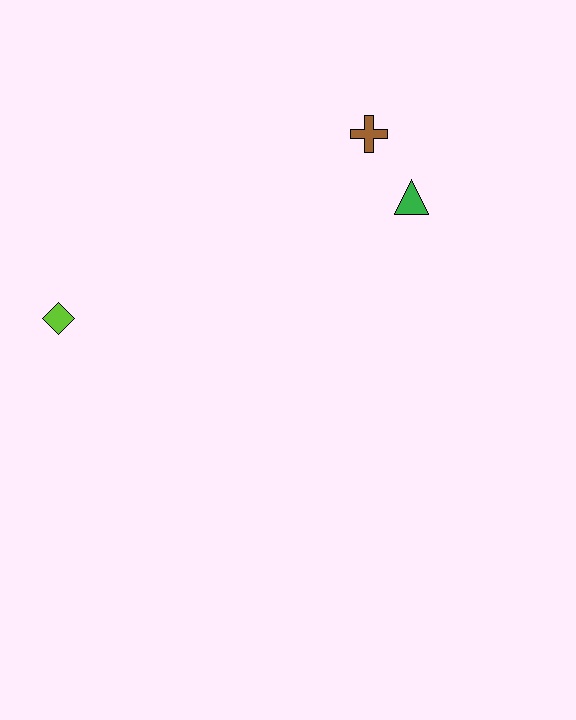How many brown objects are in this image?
There is 1 brown object.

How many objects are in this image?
There are 3 objects.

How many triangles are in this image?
There is 1 triangle.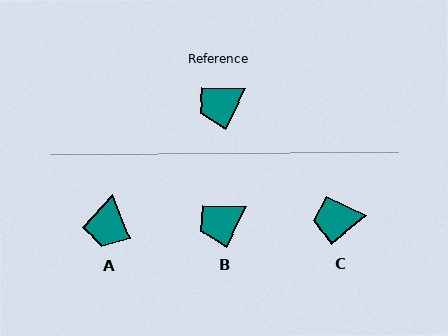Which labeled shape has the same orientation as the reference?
B.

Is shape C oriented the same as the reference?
No, it is off by about 23 degrees.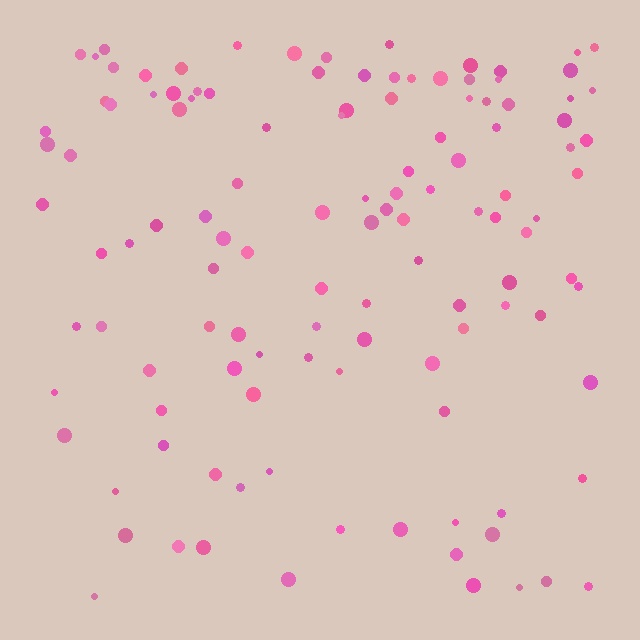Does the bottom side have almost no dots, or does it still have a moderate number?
Still a moderate number, just noticeably fewer than the top.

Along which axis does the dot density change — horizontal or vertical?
Vertical.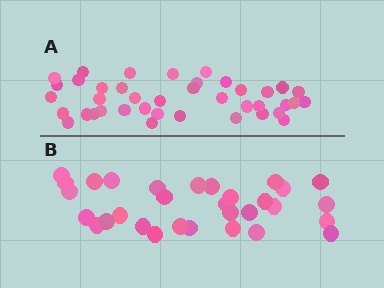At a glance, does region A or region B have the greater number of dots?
Region A (the top region) has more dots.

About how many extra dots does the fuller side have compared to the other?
Region A has roughly 8 or so more dots than region B.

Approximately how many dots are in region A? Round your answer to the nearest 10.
About 40 dots.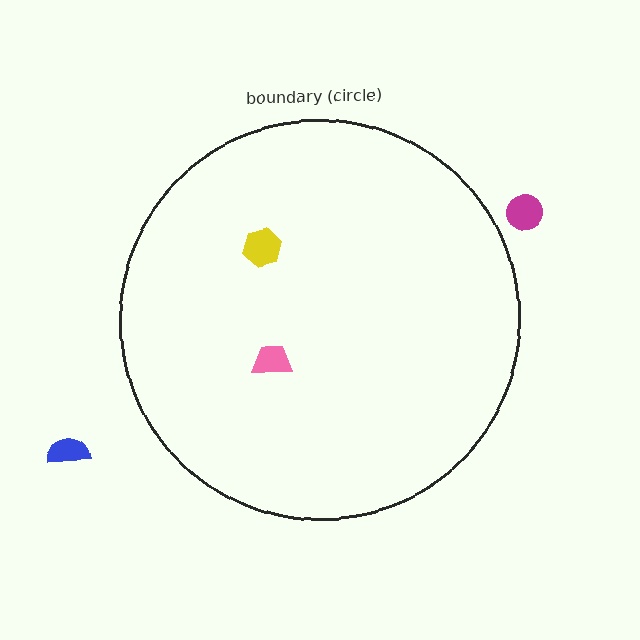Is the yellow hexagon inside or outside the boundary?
Inside.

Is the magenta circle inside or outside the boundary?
Outside.